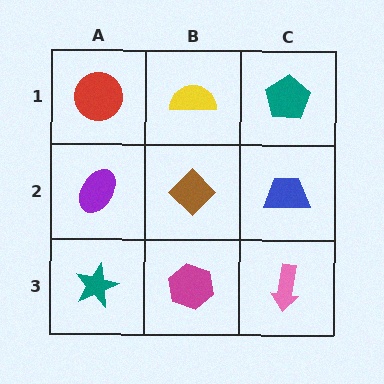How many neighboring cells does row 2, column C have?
3.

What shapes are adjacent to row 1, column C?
A blue trapezoid (row 2, column C), a yellow semicircle (row 1, column B).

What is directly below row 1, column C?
A blue trapezoid.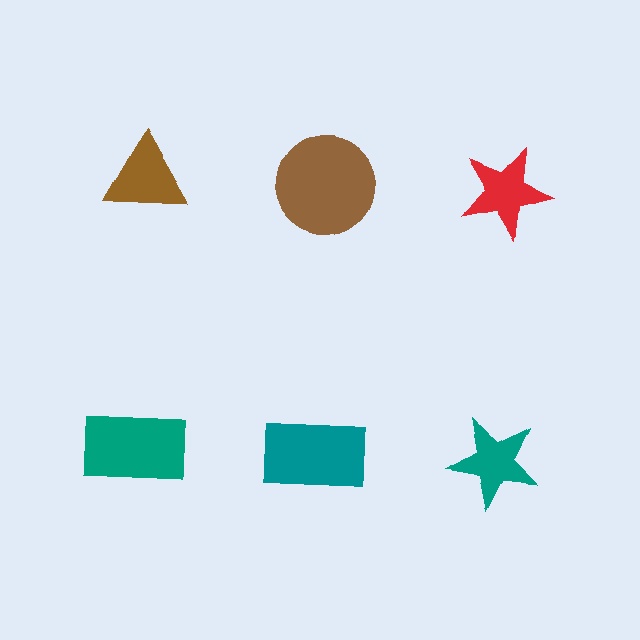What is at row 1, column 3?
A red star.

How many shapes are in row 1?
3 shapes.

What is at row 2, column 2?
A teal rectangle.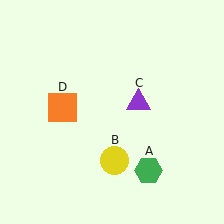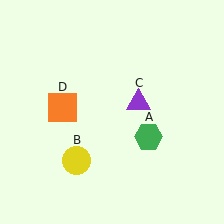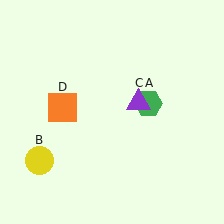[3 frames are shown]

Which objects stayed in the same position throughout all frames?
Purple triangle (object C) and orange square (object D) remained stationary.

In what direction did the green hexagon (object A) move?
The green hexagon (object A) moved up.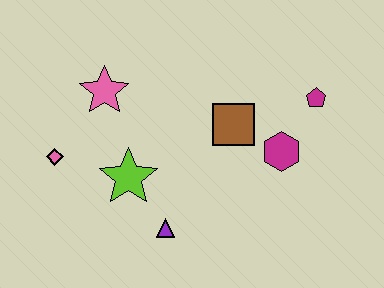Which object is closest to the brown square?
The magenta hexagon is closest to the brown square.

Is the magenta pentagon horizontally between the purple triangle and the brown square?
No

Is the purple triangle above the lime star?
No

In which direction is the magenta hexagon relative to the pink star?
The magenta hexagon is to the right of the pink star.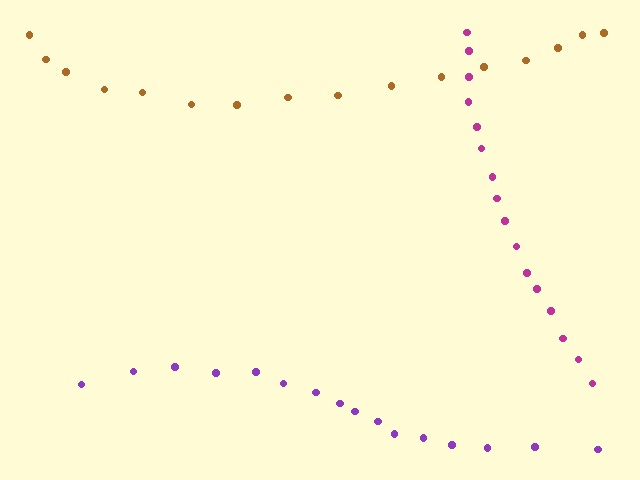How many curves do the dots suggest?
There are 3 distinct paths.